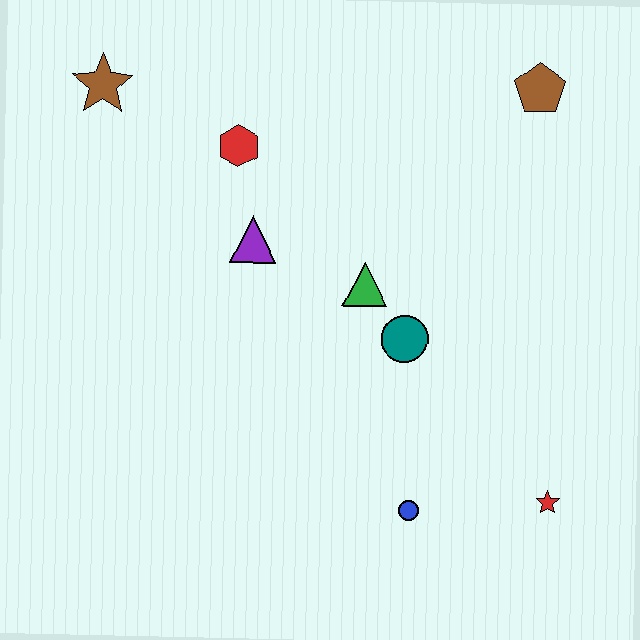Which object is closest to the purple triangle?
The red hexagon is closest to the purple triangle.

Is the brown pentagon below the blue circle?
No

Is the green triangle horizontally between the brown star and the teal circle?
Yes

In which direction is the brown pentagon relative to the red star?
The brown pentagon is above the red star.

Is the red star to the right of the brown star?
Yes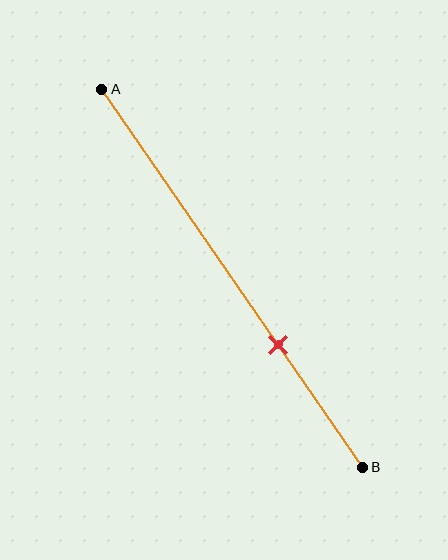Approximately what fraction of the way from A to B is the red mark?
The red mark is approximately 70% of the way from A to B.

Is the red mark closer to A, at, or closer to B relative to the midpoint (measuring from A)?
The red mark is closer to point B than the midpoint of segment AB.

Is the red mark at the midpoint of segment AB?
No, the mark is at about 70% from A, not at the 50% midpoint.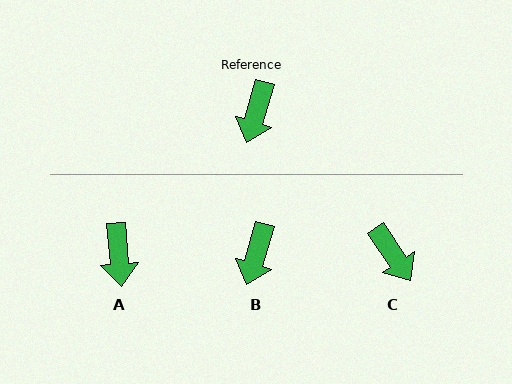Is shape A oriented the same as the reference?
No, it is off by about 22 degrees.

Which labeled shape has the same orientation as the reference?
B.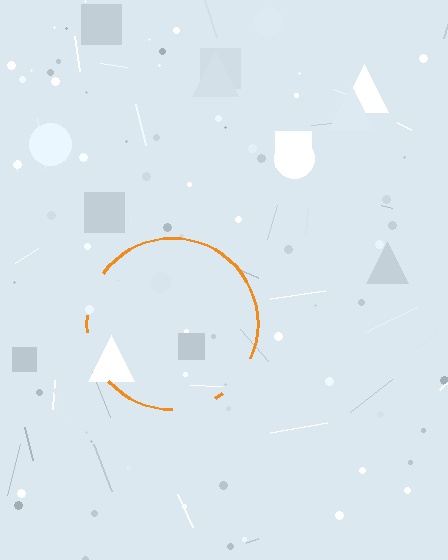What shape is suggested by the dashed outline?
The dashed outline suggests a circle.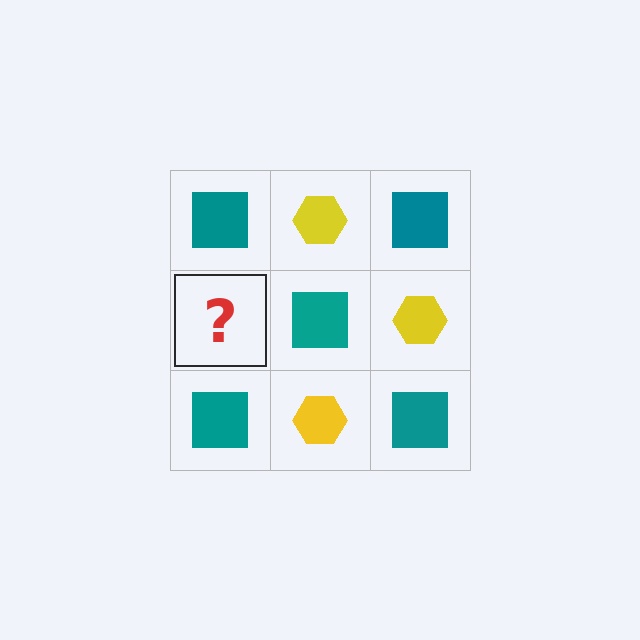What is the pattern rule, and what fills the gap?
The rule is that it alternates teal square and yellow hexagon in a checkerboard pattern. The gap should be filled with a yellow hexagon.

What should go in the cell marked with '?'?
The missing cell should contain a yellow hexagon.